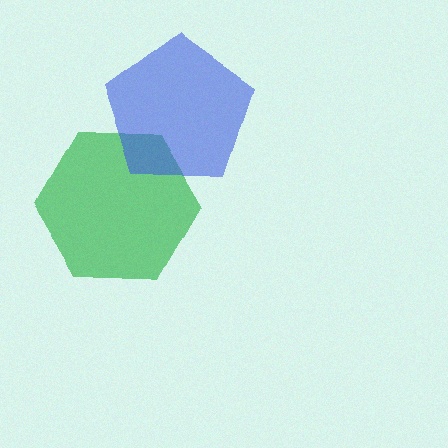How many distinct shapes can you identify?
There are 2 distinct shapes: a green hexagon, a blue pentagon.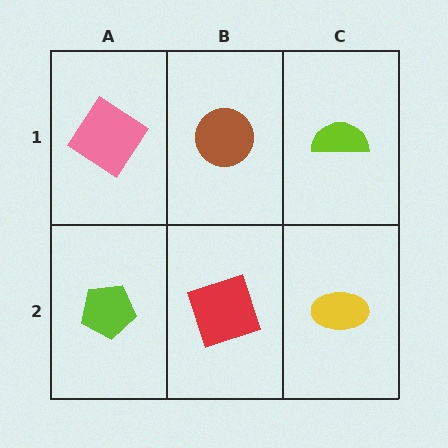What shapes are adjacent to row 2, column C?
A lime semicircle (row 1, column C), a red square (row 2, column B).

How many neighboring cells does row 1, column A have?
2.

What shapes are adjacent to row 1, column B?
A red square (row 2, column B), a pink diamond (row 1, column A), a lime semicircle (row 1, column C).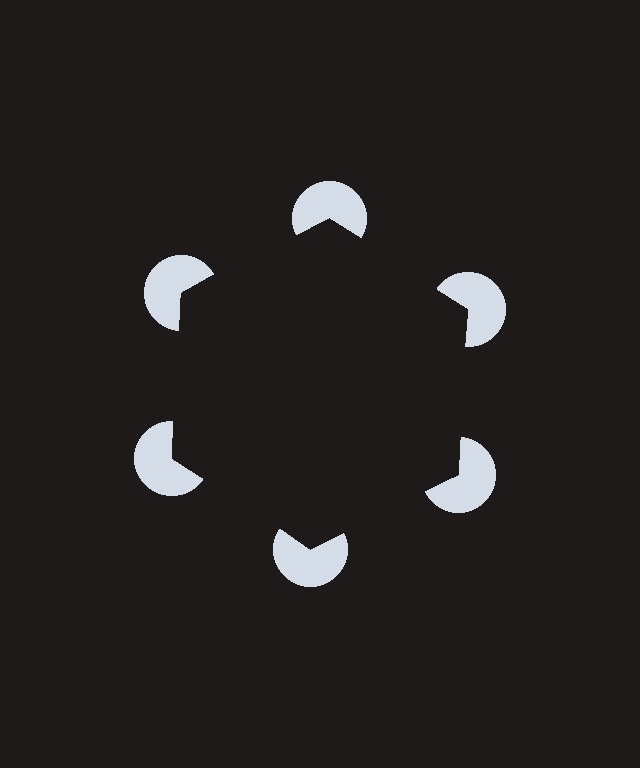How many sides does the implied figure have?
6 sides.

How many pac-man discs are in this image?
There are 6 — one at each vertex of the illusory hexagon.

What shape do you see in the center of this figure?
An illusory hexagon — its edges are inferred from the aligned wedge cuts in the pac-man discs, not physically drawn.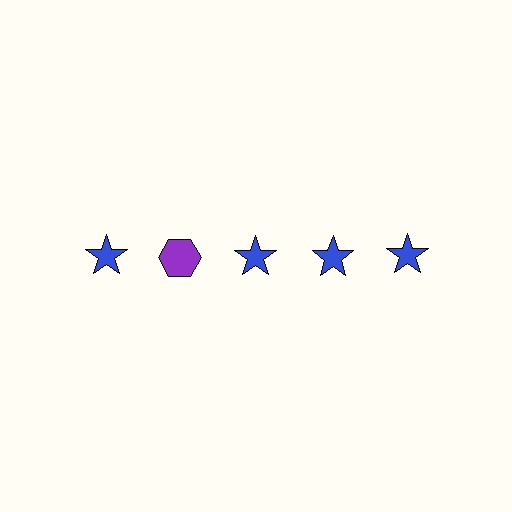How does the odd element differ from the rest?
It differs in both color (purple instead of blue) and shape (hexagon instead of star).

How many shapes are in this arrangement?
There are 5 shapes arranged in a grid pattern.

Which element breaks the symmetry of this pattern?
The purple hexagon in the top row, second from left column breaks the symmetry. All other shapes are blue stars.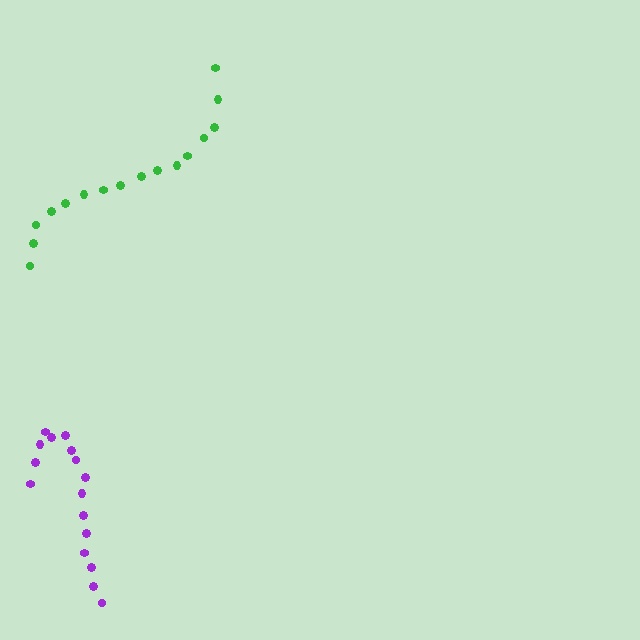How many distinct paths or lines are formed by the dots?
There are 2 distinct paths.